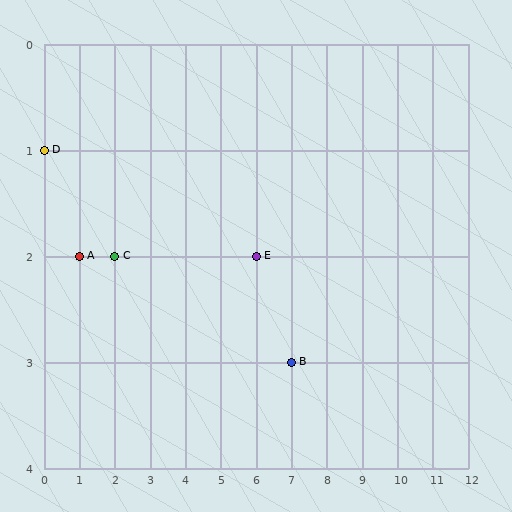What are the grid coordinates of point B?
Point B is at grid coordinates (7, 3).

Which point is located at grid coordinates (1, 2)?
Point A is at (1, 2).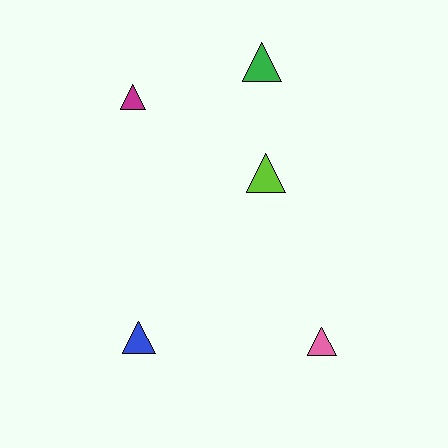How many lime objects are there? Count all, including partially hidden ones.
There is 1 lime object.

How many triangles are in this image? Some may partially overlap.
There are 5 triangles.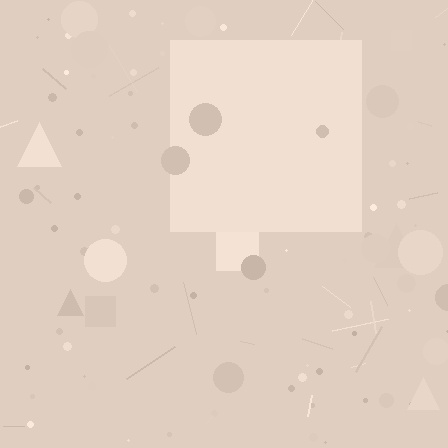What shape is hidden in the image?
A square is hidden in the image.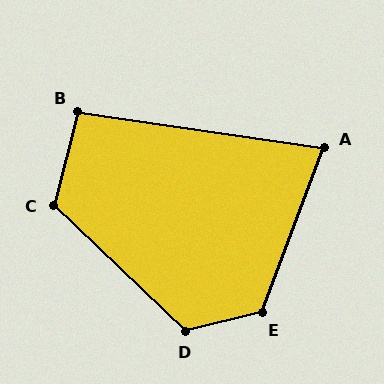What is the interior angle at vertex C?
Approximately 119 degrees (obtuse).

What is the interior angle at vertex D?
Approximately 123 degrees (obtuse).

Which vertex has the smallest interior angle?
A, at approximately 78 degrees.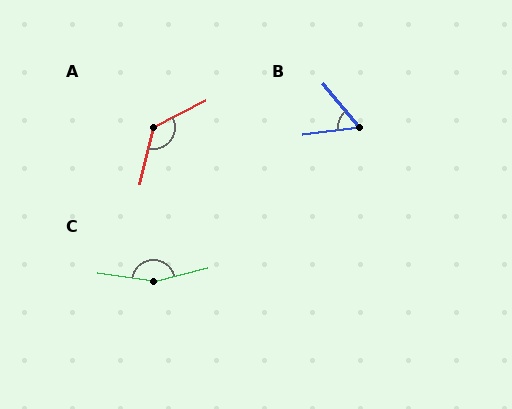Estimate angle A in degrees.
Approximately 129 degrees.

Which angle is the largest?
C, at approximately 157 degrees.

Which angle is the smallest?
B, at approximately 58 degrees.